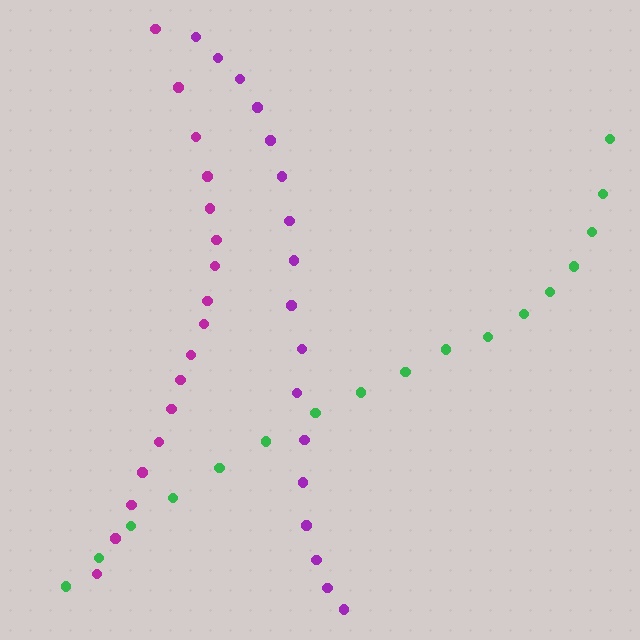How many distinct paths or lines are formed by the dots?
There are 3 distinct paths.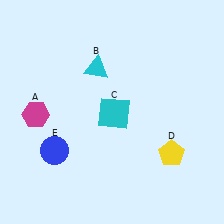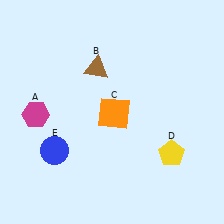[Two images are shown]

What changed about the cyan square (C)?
In Image 1, C is cyan. In Image 2, it changed to orange.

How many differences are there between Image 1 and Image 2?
There are 2 differences between the two images.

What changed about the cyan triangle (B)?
In Image 1, B is cyan. In Image 2, it changed to brown.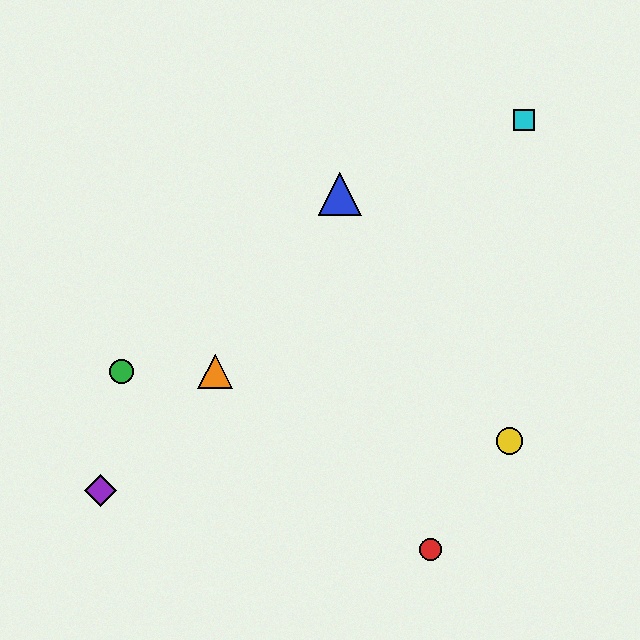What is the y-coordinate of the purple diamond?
The purple diamond is at y≈491.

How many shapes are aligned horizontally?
2 shapes (the green circle, the orange triangle) are aligned horizontally.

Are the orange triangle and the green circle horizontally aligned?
Yes, both are at y≈371.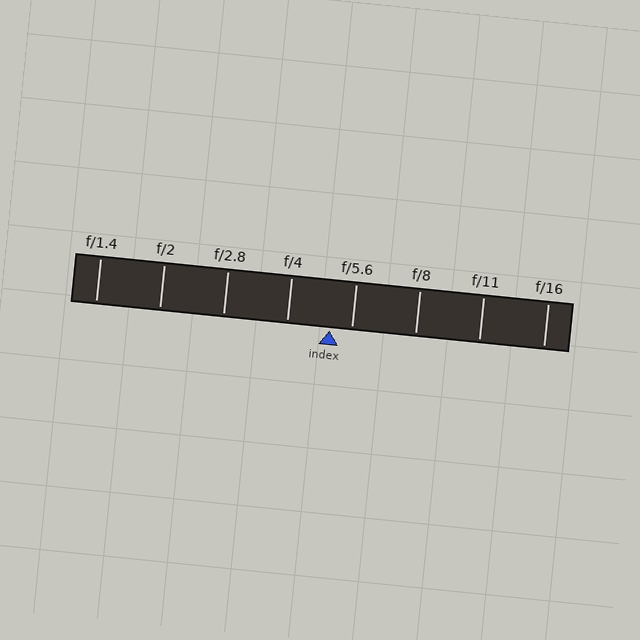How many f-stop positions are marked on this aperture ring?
There are 8 f-stop positions marked.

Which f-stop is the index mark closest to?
The index mark is closest to f/5.6.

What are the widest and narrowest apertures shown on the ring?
The widest aperture shown is f/1.4 and the narrowest is f/16.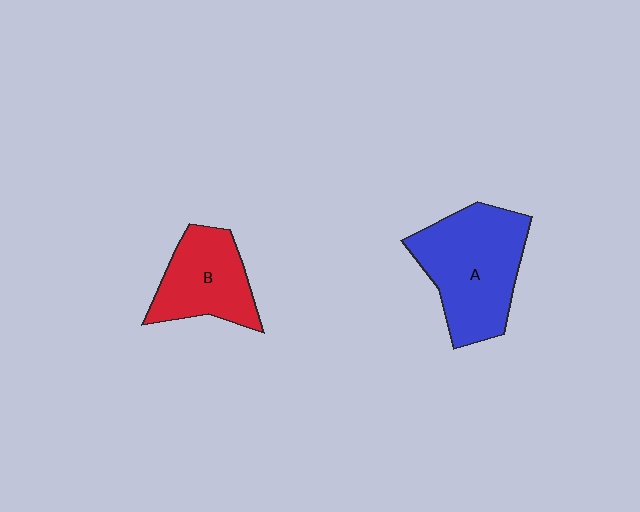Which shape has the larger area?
Shape A (blue).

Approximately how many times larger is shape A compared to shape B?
Approximately 1.5 times.